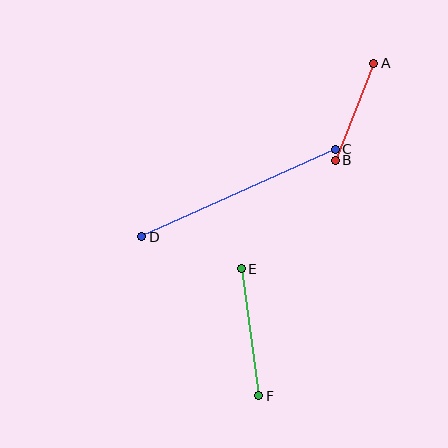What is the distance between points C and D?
The distance is approximately 213 pixels.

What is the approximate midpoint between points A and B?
The midpoint is at approximately (355, 112) pixels.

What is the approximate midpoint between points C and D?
The midpoint is at approximately (238, 193) pixels.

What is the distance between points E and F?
The distance is approximately 128 pixels.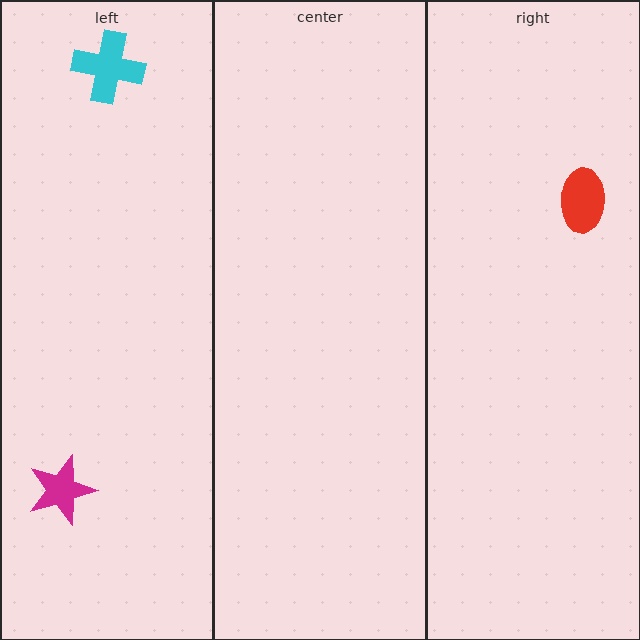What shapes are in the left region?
The magenta star, the cyan cross.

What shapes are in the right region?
The red ellipse.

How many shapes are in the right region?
1.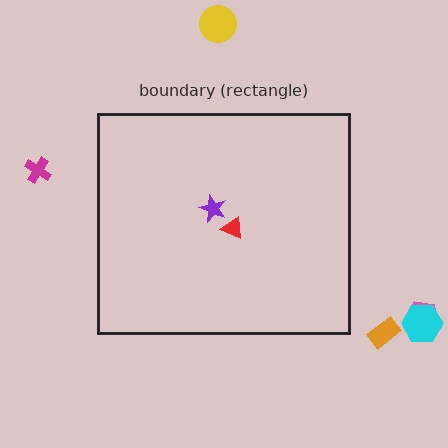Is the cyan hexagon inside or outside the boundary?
Outside.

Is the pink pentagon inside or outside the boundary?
Outside.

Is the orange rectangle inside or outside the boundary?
Outside.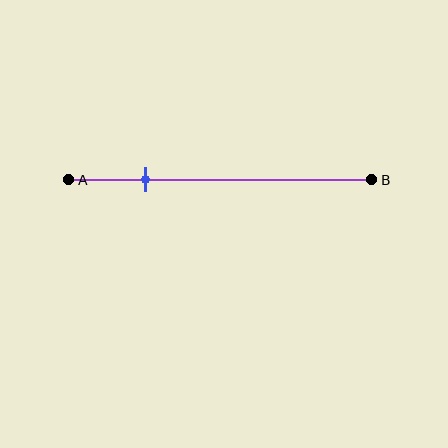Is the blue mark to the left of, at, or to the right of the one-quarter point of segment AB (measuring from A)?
The blue mark is approximately at the one-quarter point of segment AB.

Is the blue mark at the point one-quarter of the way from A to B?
Yes, the mark is approximately at the one-quarter point.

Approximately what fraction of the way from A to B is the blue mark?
The blue mark is approximately 25% of the way from A to B.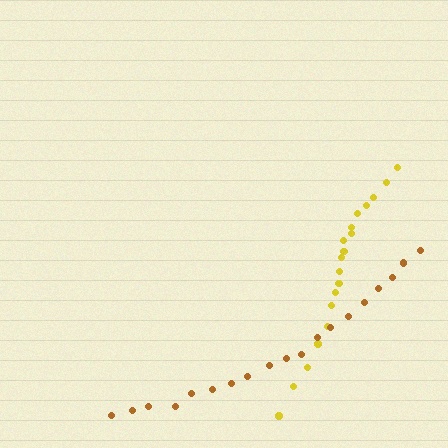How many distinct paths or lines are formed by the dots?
There are 2 distinct paths.